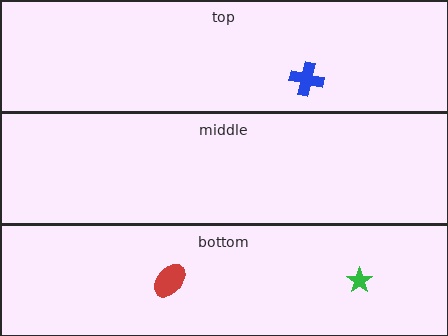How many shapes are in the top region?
1.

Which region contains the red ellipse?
The bottom region.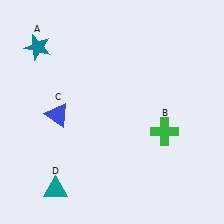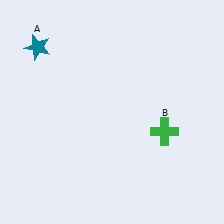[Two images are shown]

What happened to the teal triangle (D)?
The teal triangle (D) was removed in Image 2. It was in the bottom-left area of Image 1.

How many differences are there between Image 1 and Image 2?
There are 2 differences between the two images.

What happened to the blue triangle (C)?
The blue triangle (C) was removed in Image 2. It was in the bottom-left area of Image 1.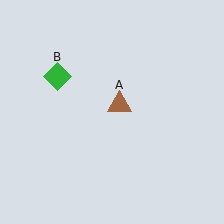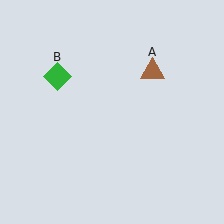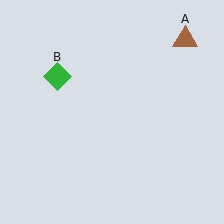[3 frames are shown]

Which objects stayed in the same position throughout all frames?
Green diamond (object B) remained stationary.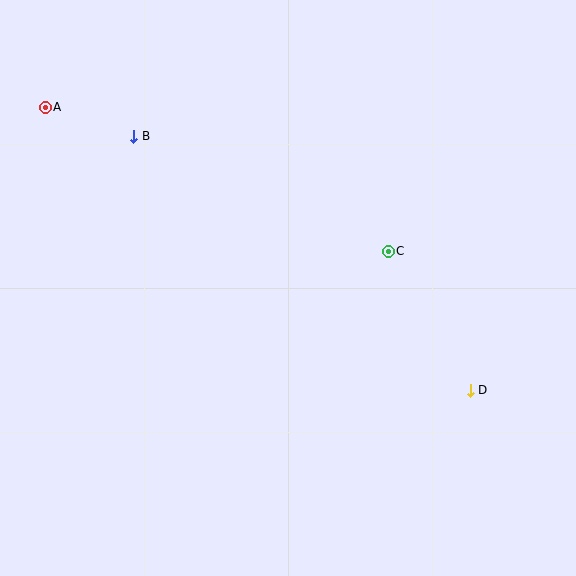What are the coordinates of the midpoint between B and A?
The midpoint between B and A is at (89, 122).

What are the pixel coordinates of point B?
Point B is at (134, 136).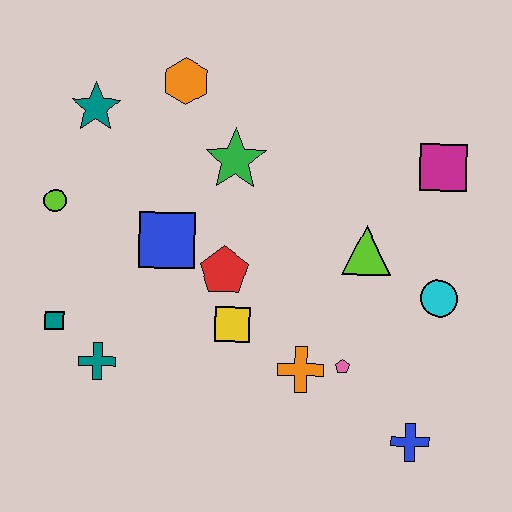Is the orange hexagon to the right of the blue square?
Yes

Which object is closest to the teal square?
The teal cross is closest to the teal square.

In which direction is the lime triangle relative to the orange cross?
The lime triangle is above the orange cross.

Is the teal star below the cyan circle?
No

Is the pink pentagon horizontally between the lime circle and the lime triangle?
Yes